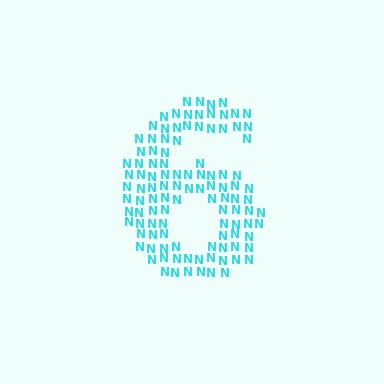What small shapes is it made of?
It is made of small letter N's.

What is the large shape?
The large shape is the digit 6.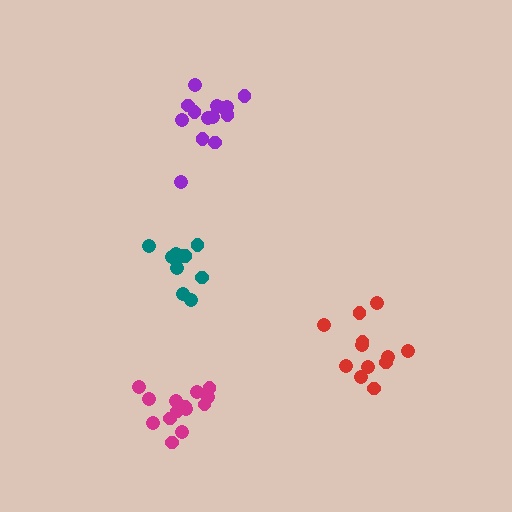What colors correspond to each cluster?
The clusters are colored: teal, magenta, red, purple.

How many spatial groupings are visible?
There are 4 spatial groupings.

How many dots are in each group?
Group 1: 10 dots, Group 2: 14 dots, Group 3: 12 dots, Group 4: 14 dots (50 total).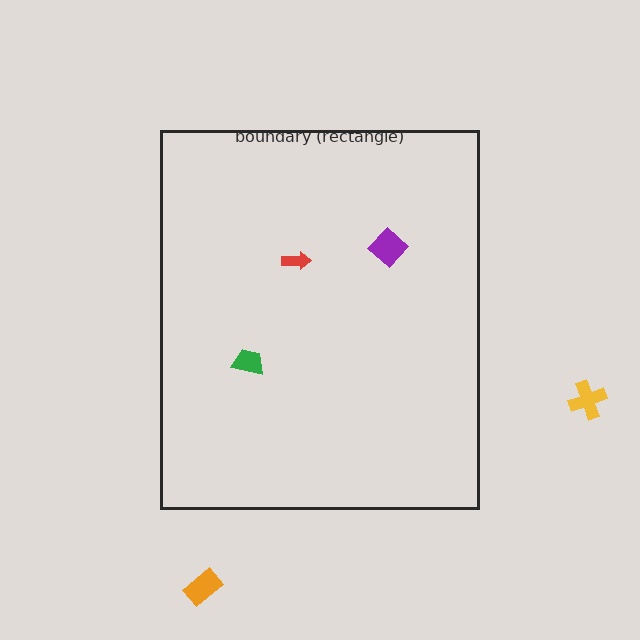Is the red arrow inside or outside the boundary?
Inside.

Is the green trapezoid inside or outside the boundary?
Inside.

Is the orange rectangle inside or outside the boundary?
Outside.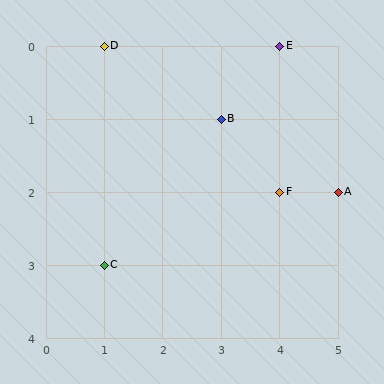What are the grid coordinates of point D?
Point D is at grid coordinates (1, 0).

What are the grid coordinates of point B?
Point B is at grid coordinates (3, 1).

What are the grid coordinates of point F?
Point F is at grid coordinates (4, 2).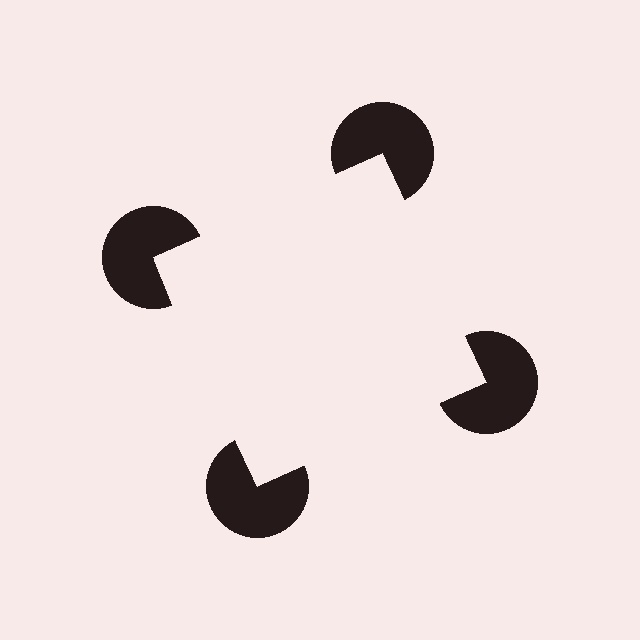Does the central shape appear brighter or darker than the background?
It typically appears slightly brighter than the background, even though no actual brightness change is drawn.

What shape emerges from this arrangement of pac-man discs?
An illusory square — its edges are inferred from the aligned wedge cuts in the pac-man discs, not physically drawn.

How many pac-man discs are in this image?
There are 4 — one at each vertex of the illusory square.